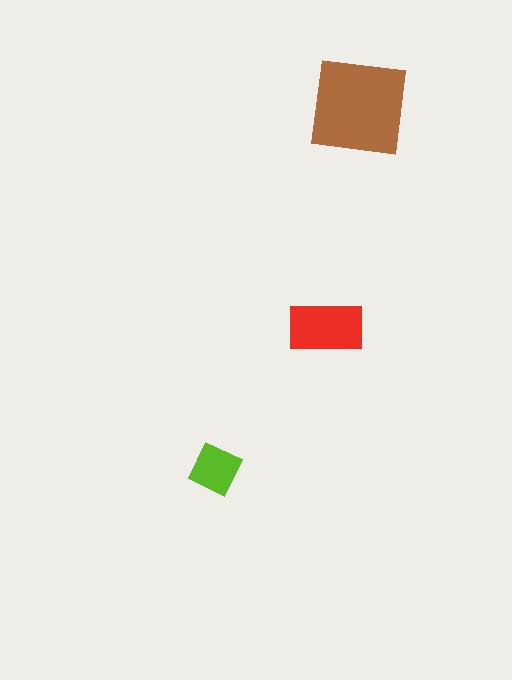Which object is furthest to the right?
The brown square is rightmost.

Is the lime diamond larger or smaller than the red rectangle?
Smaller.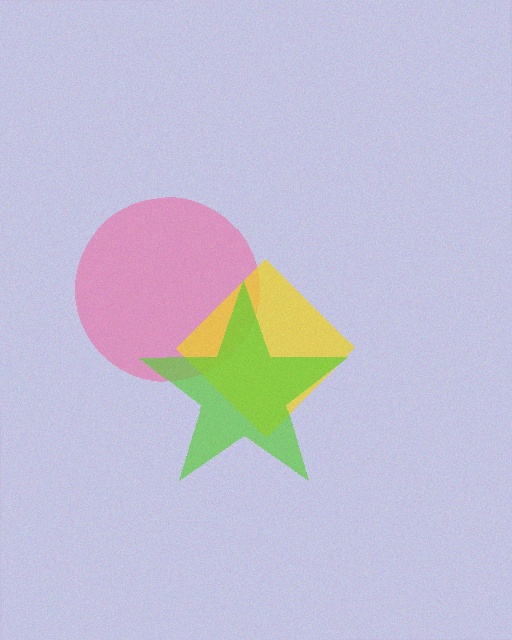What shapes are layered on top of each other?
The layered shapes are: a pink circle, a yellow diamond, a lime star.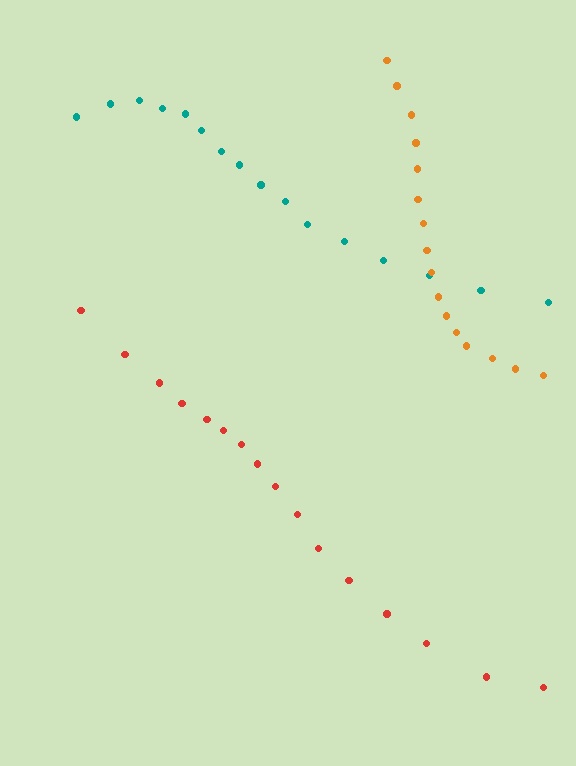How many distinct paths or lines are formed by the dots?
There are 3 distinct paths.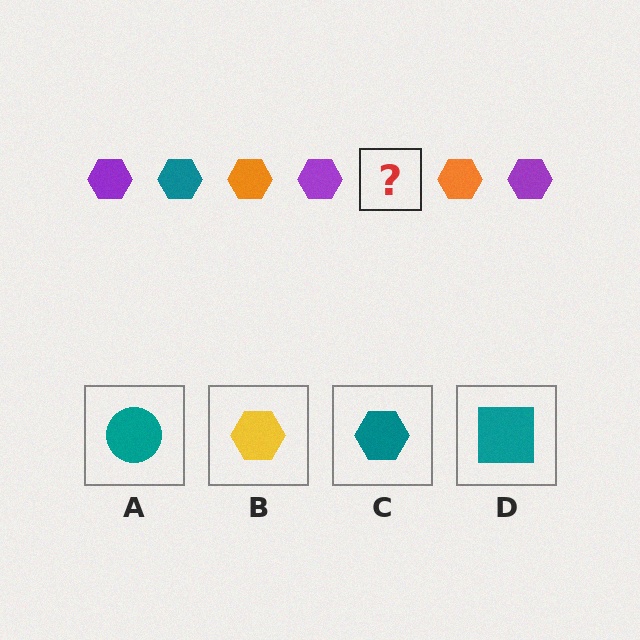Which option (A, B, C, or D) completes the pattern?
C.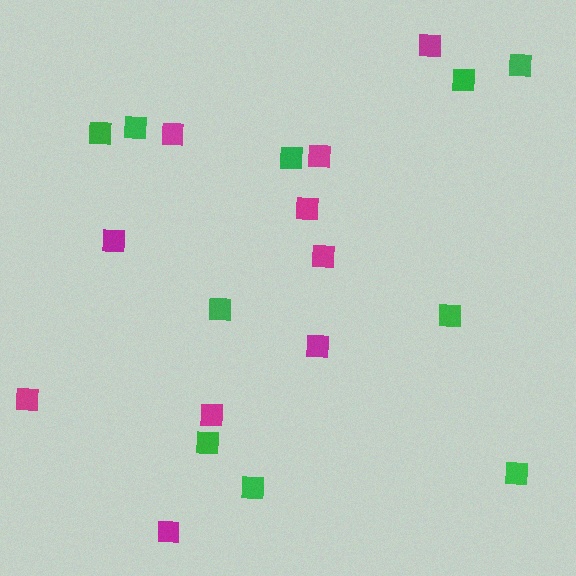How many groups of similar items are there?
There are 2 groups: one group of green squares (10) and one group of magenta squares (10).